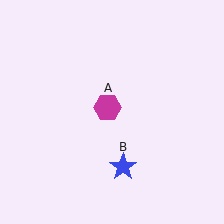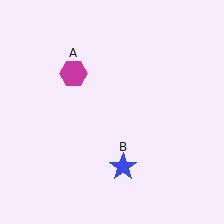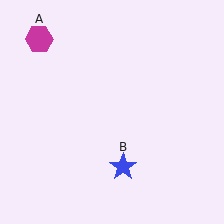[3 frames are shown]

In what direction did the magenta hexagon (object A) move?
The magenta hexagon (object A) moved up and to the left.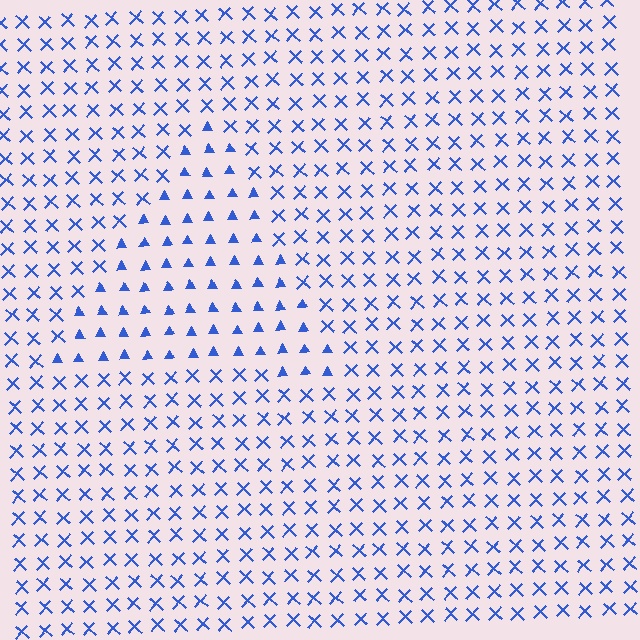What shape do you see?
I see a triangle.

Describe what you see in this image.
The image is filled with small blue elements arranged in a uniform grid. A triangle-shaped region contains triangles, while the surrounding area contains X marks. The boundary is defined purely by the change in element shape.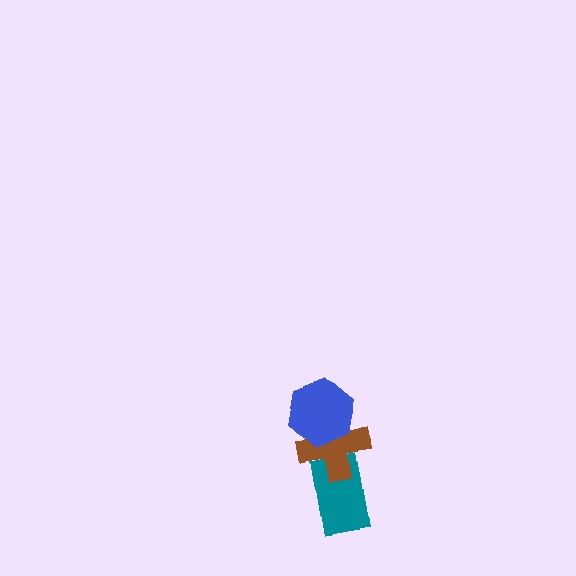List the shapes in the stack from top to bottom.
From top to bottom: the blue hexagon, the brown cross, the teal rectangle.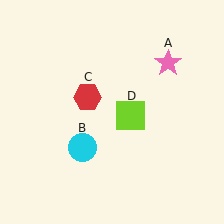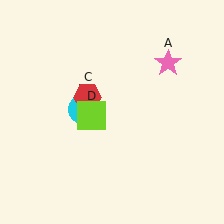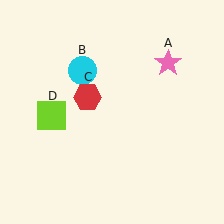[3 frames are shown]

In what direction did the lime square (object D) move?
The lime square (object D) moved left.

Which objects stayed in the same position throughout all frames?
Pink star (object A) and red hexagon (object C) remained stationary.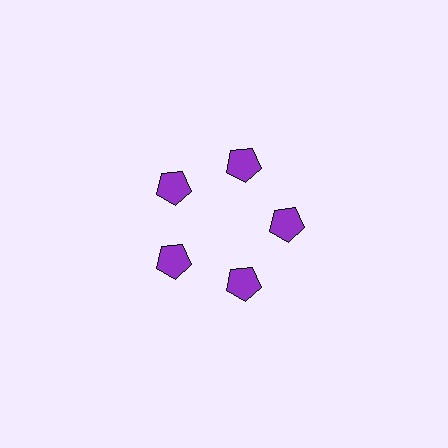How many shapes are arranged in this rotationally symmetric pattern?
There are 5 shapes, arranged in 5 groups of 1.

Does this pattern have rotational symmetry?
Yes, this pattern has 5-fold rotational symmetry. It looks the same after rotating 72 degrees around the center.